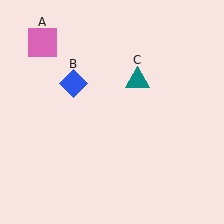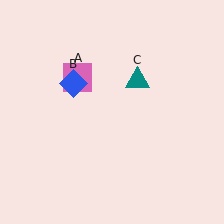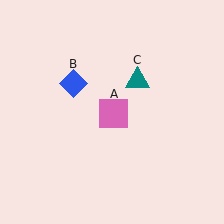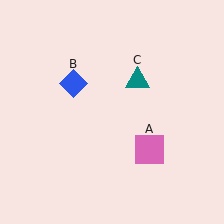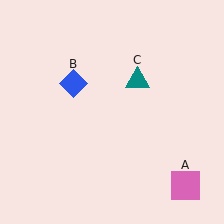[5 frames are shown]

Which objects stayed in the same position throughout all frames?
Blue diamond (object B) and teal triangle (object C) remained stationary.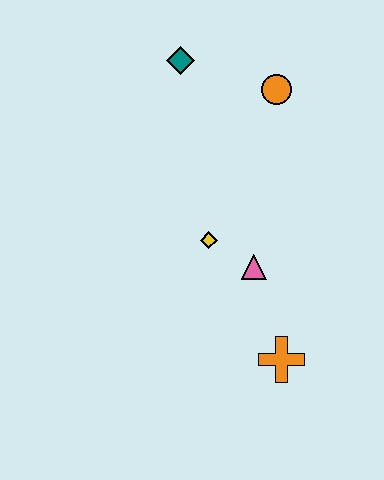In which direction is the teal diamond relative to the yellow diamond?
The teal diamond is above the yellow diamond.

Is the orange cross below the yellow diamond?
Yes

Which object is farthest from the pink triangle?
The teal diamond is farthest from the pink triangle.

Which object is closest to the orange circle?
The teal diamond is closest to the orange circle.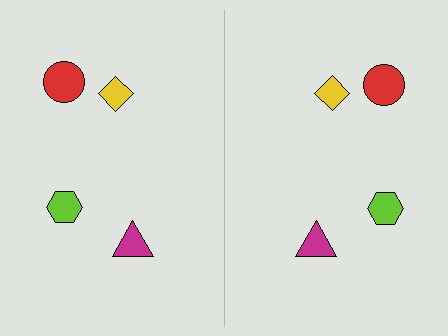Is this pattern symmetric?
Yes, this pattern has bilateral (reflection) symmetry.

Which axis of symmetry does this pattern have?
The pattern has a vertical axis of symmetry running through the center of the image.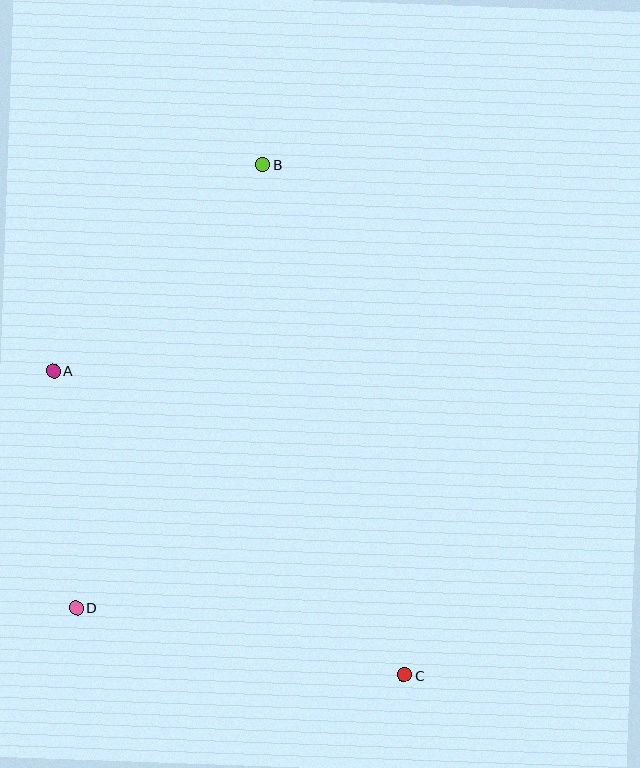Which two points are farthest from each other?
Points B and C are farthest from each other.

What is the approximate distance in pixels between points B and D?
The distance between B and D is approximately 481 pixels.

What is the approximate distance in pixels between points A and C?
The distance between A and C is approximately 464 pixels.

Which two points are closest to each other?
Points A and D are closest to each other.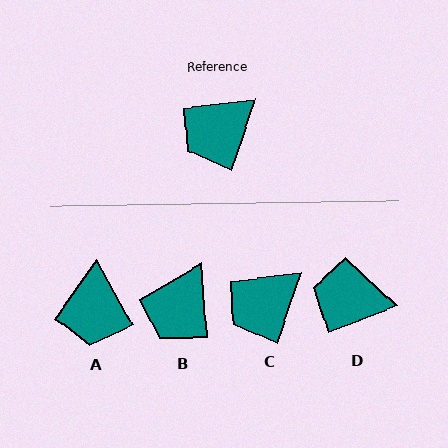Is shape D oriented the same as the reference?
No, it is off by about 50 degrees.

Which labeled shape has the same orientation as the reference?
C.